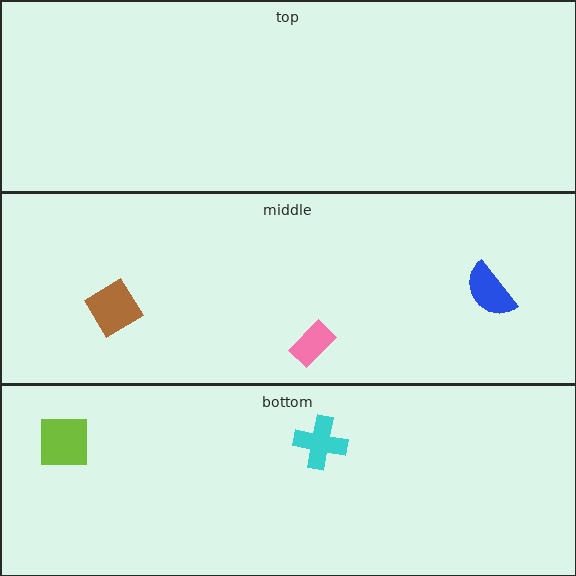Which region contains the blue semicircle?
The middle region.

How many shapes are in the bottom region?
2.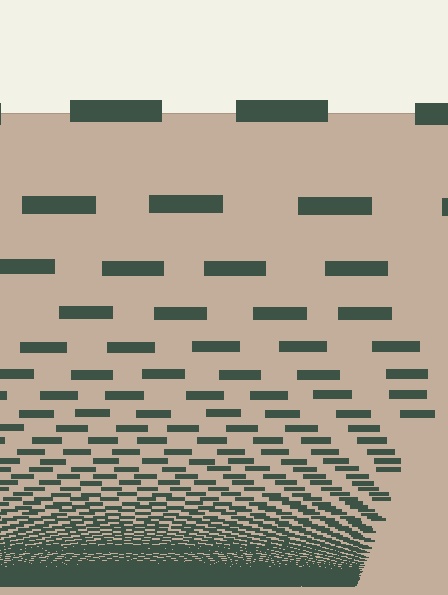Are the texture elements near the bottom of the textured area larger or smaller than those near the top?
Smaller. The gradient is inverted — elements near the bottom are smaller and denser.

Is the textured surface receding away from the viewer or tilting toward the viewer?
The surface appears to tilt toward the viewer. Texture elements get larger and sparser toward the top.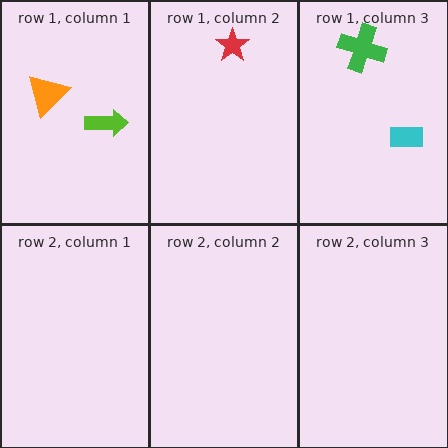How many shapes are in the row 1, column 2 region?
1.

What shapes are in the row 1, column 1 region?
The lime arrow, the orange triangle.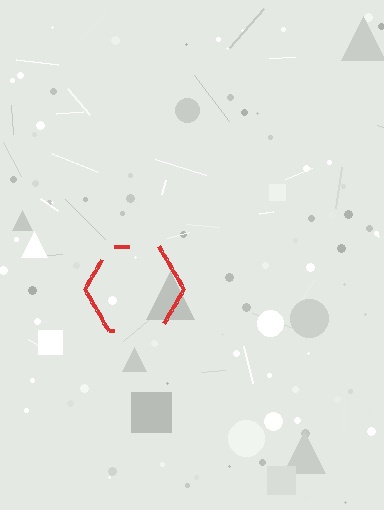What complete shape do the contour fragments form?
The contour fragments form a hexagon.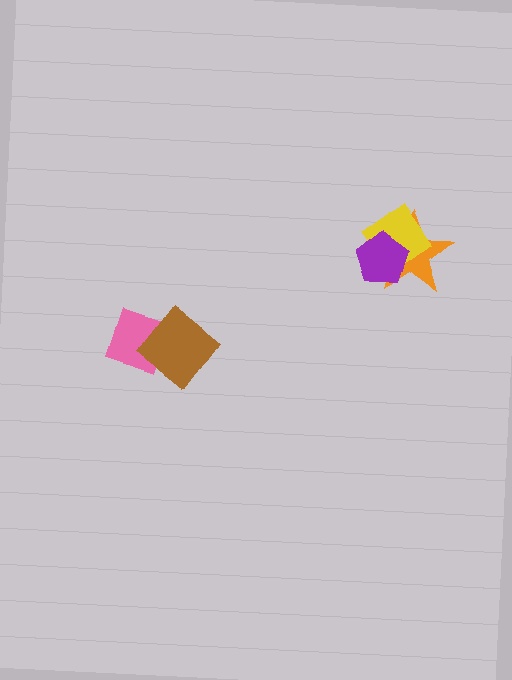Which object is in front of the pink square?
The brown diamond is in front of the pink square.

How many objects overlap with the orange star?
2 objects overlap with the orange star.